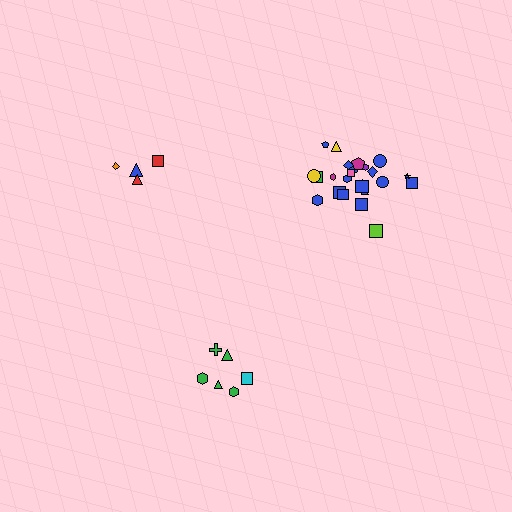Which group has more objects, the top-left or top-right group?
The top-right group.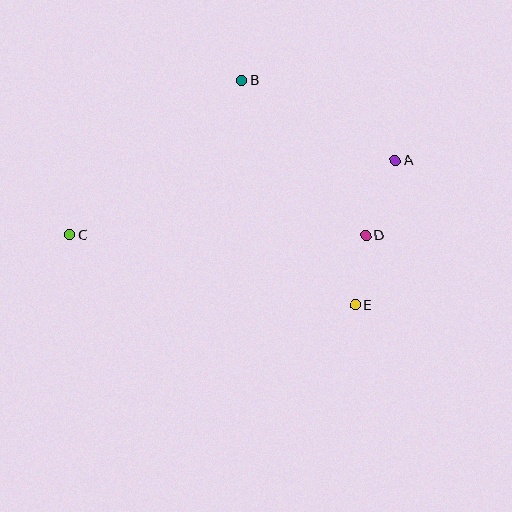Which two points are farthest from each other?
Points A and C are farthest from each other.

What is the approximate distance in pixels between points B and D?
The distance between B and D is approximately 198 pixels.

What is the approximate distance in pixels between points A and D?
The distance between A and D is approximately 80 pixels.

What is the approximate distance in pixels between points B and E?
The distance between B and E is approximately 251 pixels.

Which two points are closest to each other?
Points D and E are closest to each other.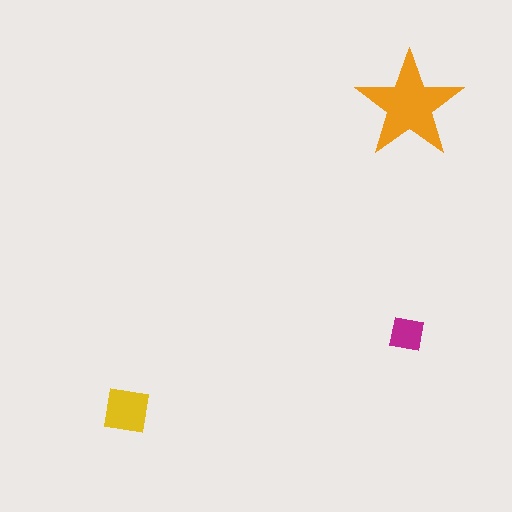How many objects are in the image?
There are 3 objects in the image.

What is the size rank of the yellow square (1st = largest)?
2nd.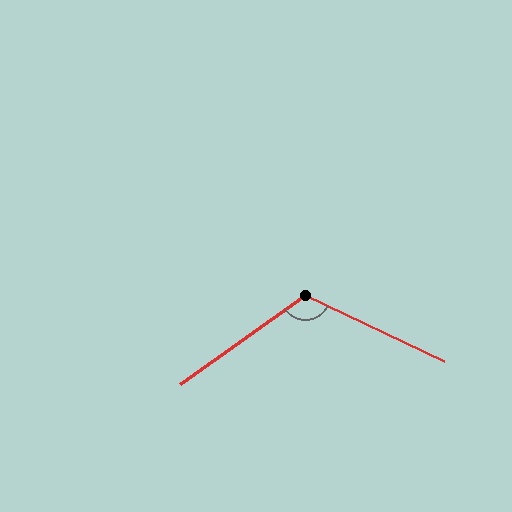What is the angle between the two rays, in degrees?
Approximately 119 degrees.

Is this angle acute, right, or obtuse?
It is obtuse.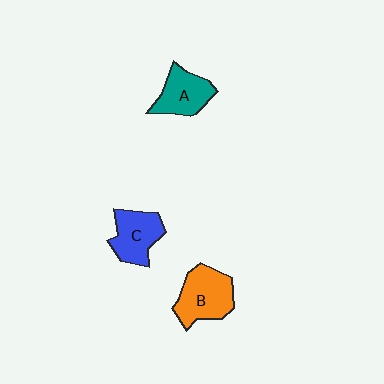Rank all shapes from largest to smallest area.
From largest to smallest: B (orange), C (blue), A (teal).